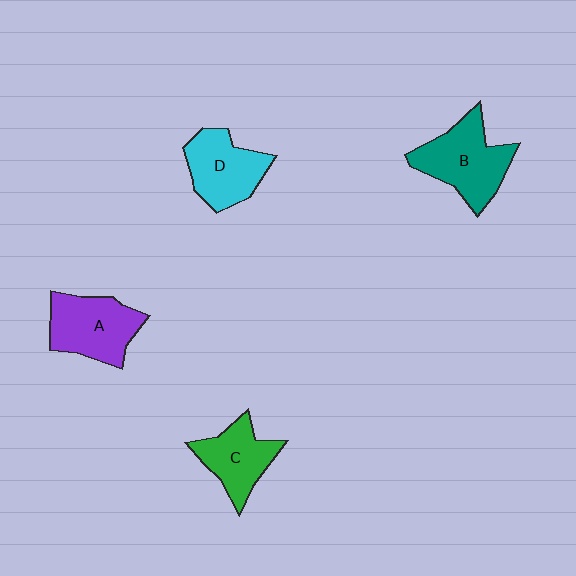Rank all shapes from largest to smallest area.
From largest to smallest: B (teal), A (purple), D (cyan), C (green).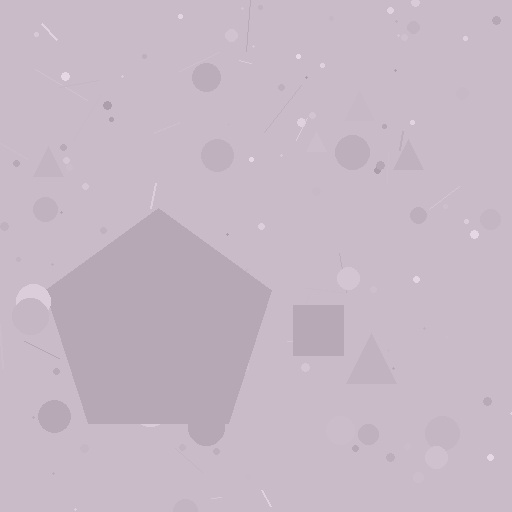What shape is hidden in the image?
A pentagon is hidden in the image.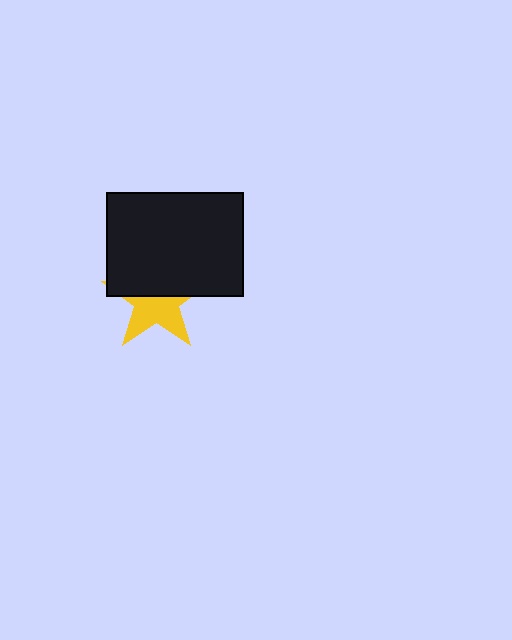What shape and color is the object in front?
The object in front is a black rectangle.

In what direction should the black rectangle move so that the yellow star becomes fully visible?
The black rectangle should move up. That is the shortest direction to clear the overlap and leave the yellow star fully visible.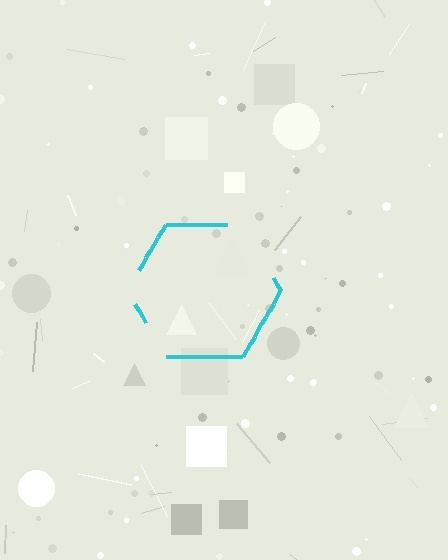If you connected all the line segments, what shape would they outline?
They would outline a hexagon.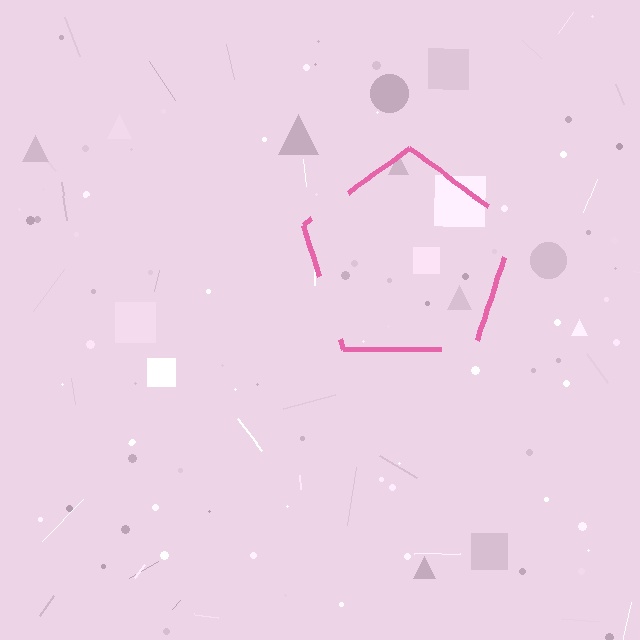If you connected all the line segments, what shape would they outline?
They would outline a pentagon.